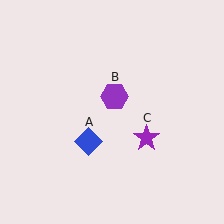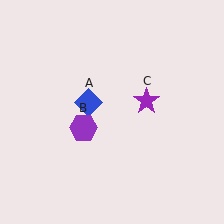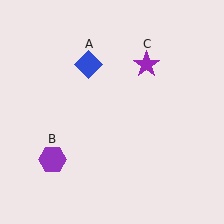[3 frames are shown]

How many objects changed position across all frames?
3 objects changed position: blue diamond (object A), purple hexagon (object B), purple star (object C).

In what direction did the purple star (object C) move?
The purple star (object C) moved up.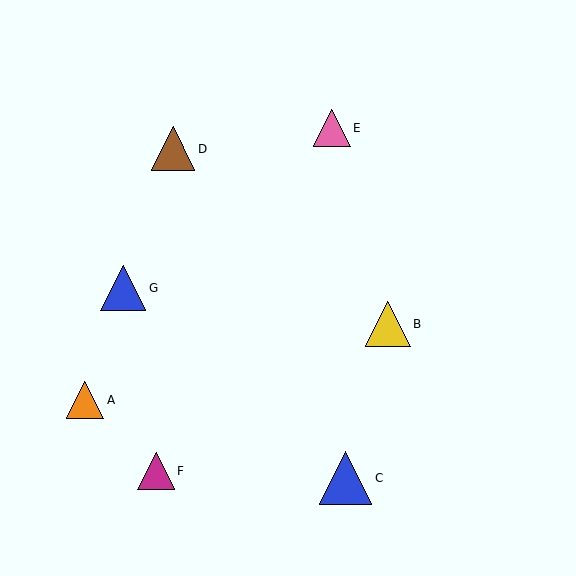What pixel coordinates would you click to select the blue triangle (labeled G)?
Click at (123, 288) to select the blue triangle G.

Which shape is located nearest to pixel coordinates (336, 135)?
The pink triangle (labeled E) at (332, 128) is nearest to that location.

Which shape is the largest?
The blue triangle (labeled C) is the largest.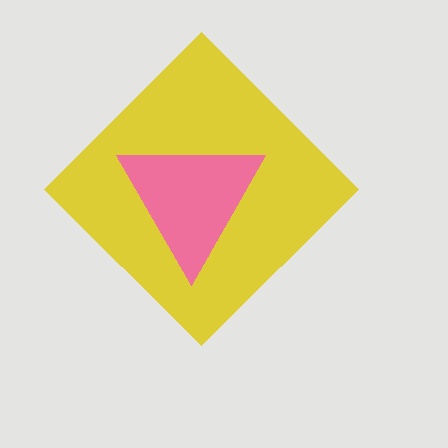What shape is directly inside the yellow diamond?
The pink triangle.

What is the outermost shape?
The yellow diamond.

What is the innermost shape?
The pink triangle.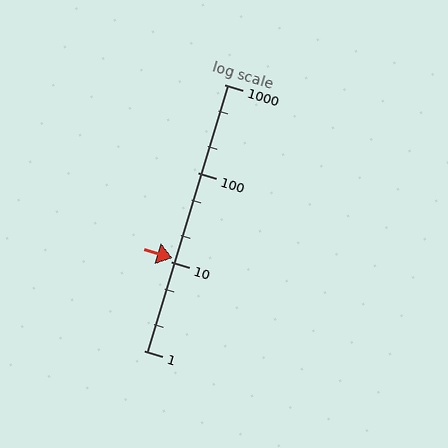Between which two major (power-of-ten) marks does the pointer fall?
The pointer is between 10 and 100.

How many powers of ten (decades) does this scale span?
The scale spans 3 decades, from 1 to 1000.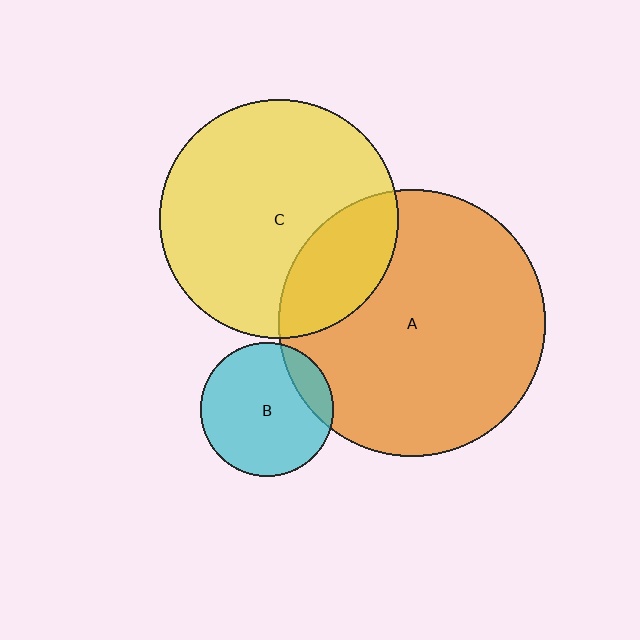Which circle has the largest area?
Circle A (orange).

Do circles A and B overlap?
Yes.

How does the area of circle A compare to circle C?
Approximately 1.3 times.